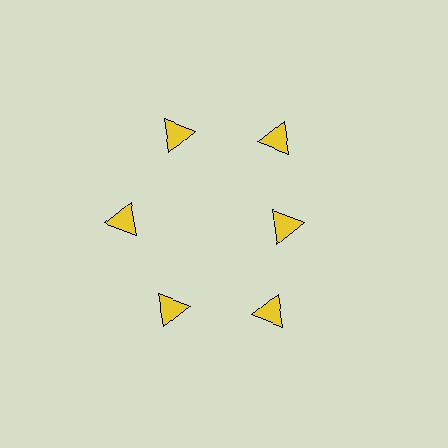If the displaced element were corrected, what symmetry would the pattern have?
It would have 6-fold rotational symmetry — the pattern would map onto itself every 60 degrees.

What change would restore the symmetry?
The symmetry would be restored by moving it outward, back onto the ring so that all 6 triangles sit at equal angles and equal distance from the center.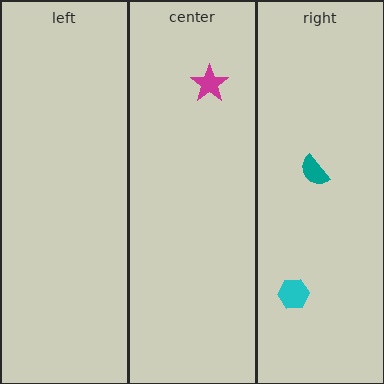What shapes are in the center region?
The magenta star.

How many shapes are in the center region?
1.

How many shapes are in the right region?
2.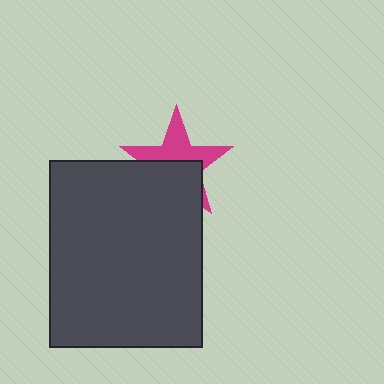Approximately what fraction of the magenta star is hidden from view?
Roughly 51% of the magenta star is hidden behind the dark gray rectangle.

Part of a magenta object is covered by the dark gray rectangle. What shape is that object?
It is a star.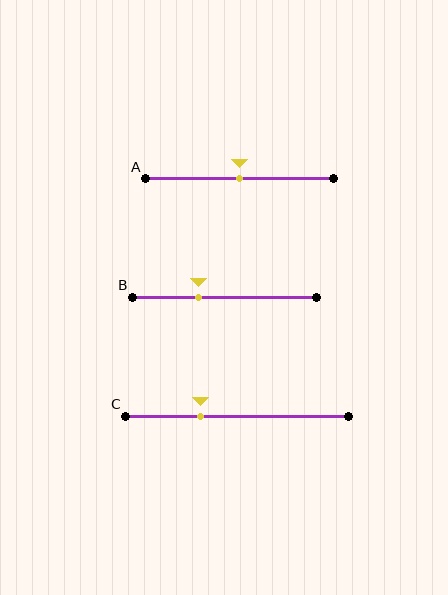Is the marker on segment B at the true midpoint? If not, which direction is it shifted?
No, the marker on segment B is shifted to the left by about 14% of the segment length.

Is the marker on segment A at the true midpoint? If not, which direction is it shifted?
Yes, the marker on segment A is at the true midpoint.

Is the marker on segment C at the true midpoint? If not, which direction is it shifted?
No, the marker on segment C is shifted to the left by about 17% of the segment length.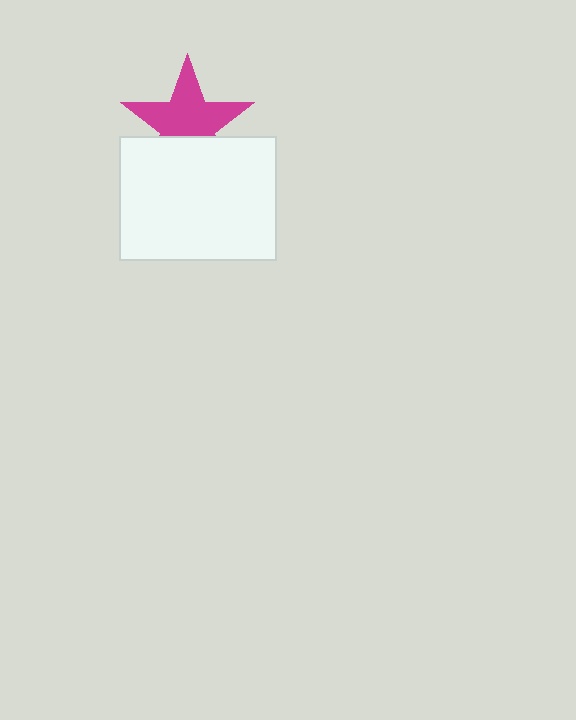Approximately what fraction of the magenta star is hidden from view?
Roughly 34% of the magenta star is hidden behind the white rectangle.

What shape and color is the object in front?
The object in front is a white rectangle.